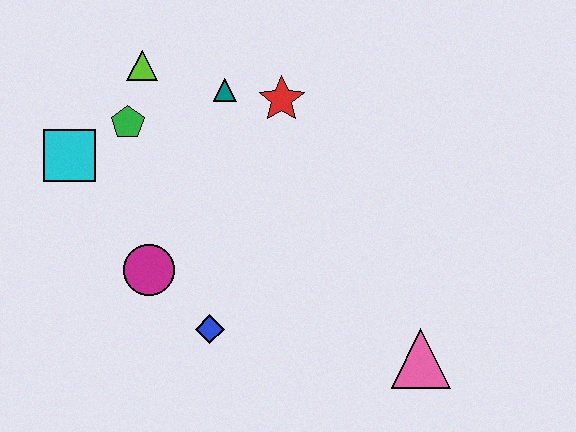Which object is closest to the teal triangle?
The red star is closest to the teal triangle.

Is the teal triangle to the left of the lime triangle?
No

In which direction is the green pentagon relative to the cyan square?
The green pentagon is to the right of the cyan square.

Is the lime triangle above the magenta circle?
Yes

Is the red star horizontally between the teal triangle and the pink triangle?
Yes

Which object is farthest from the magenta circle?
The pink triangle is farthest from the magenta circle.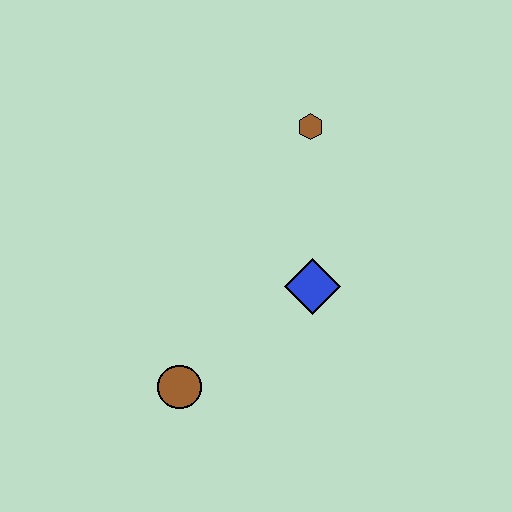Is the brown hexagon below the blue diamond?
No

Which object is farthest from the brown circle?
The brown hexagon is farthest from the brown circle.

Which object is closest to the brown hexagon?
The blue diamond is closest to the brown hexagon.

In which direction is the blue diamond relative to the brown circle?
The blue diamond is to the right of the brown circle.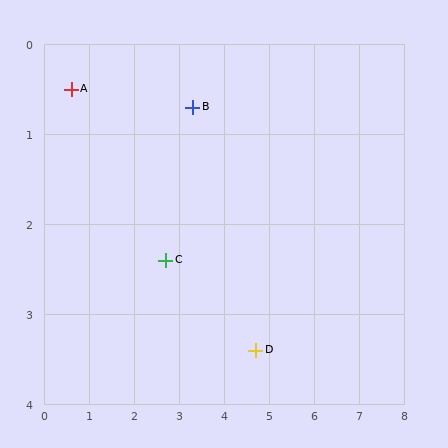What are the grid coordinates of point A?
Point A is at approximately (0.6, 0.5).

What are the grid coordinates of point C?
Point C is at approximately (2.7, 2.4).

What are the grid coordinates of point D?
Point D is at approximately (4.7, 3.4).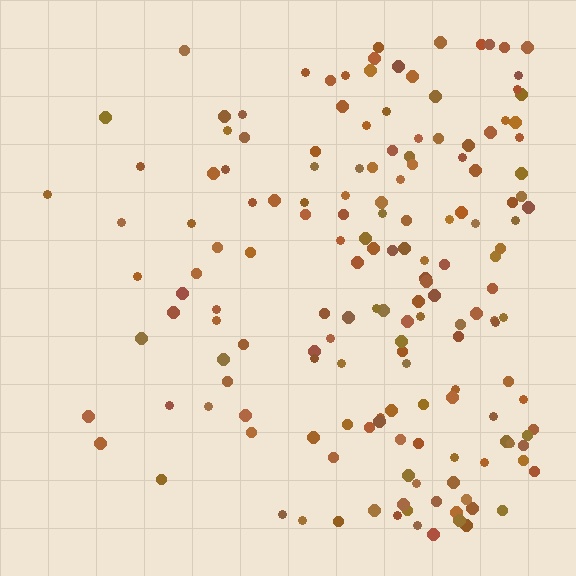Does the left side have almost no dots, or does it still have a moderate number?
Still a moderate number, just noticeably fewer than the right.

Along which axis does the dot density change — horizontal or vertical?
Horizontal.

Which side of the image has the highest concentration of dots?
The right.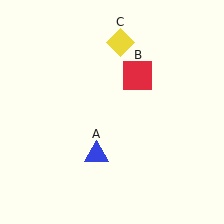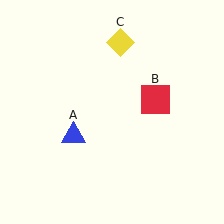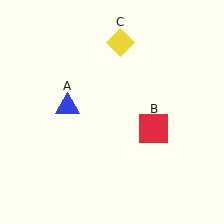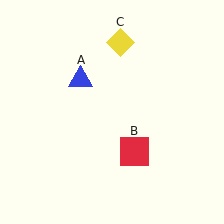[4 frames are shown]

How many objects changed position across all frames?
2 objects changed position: blue triangle (object A), red square (object B).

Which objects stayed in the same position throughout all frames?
Yellow diamond (object C) remained stationary.